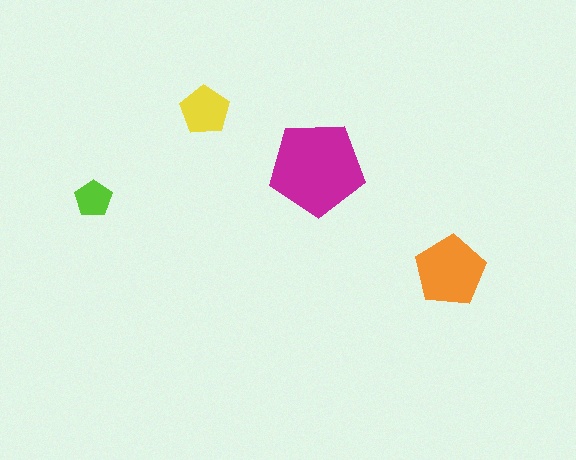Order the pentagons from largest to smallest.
the magenta one, the orange one, the yellow one, the lime one.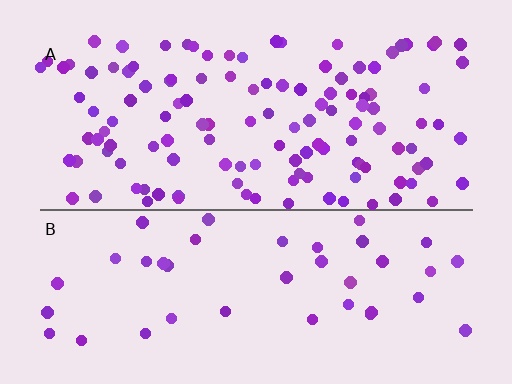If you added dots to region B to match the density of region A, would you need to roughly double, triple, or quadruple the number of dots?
Approximately triple.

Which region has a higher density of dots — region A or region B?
A (the top).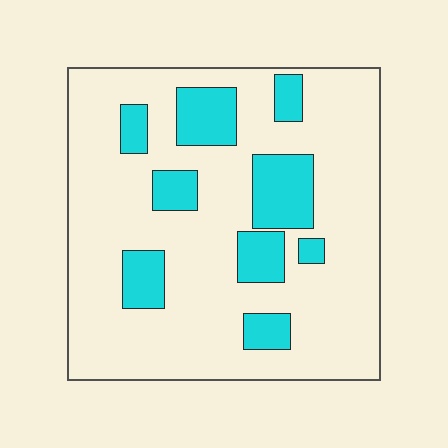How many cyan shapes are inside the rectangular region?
9.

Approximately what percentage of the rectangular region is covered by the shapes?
Approximately 20%.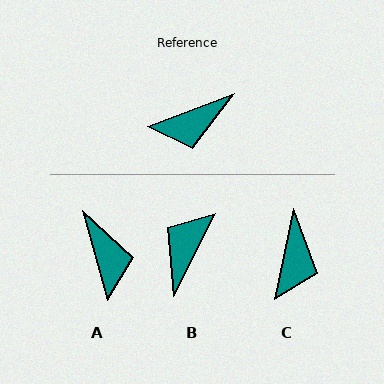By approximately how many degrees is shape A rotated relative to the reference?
Approximately 85 degrees counter-clockwise.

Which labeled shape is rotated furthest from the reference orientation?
B, about 138 degrees away.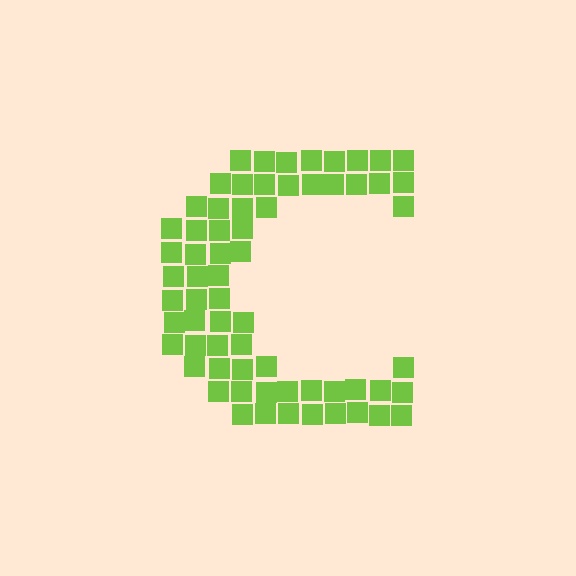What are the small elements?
The small elements are squares.